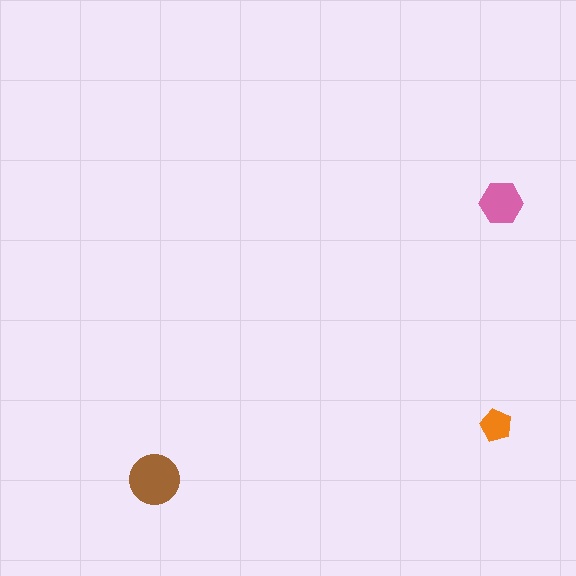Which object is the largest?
The brown circle.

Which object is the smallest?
The orange pentagon.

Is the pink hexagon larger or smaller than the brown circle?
Smaller.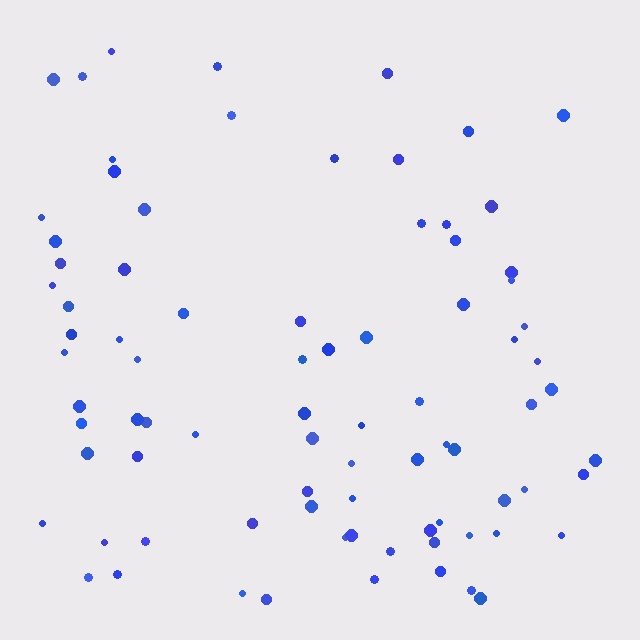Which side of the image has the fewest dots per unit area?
The top.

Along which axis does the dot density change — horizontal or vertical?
Vertical.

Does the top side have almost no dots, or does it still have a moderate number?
Still a moderate number, just noticeably fewer than the bottom.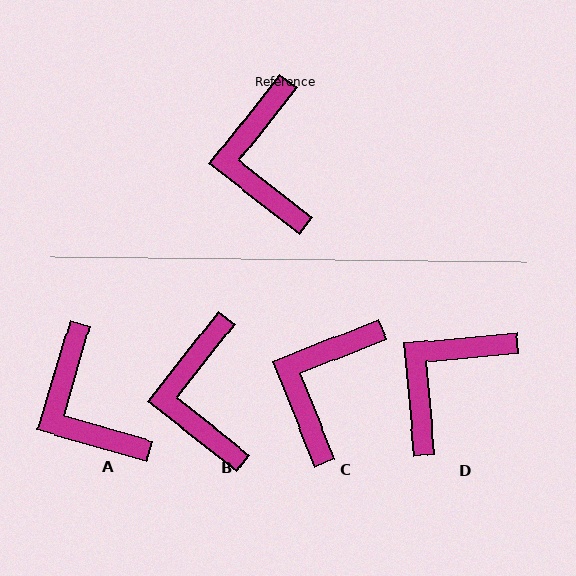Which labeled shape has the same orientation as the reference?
B.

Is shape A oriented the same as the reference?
No, it is off by about 22 degrees.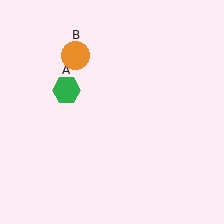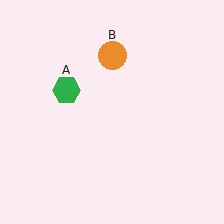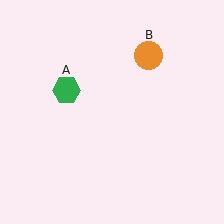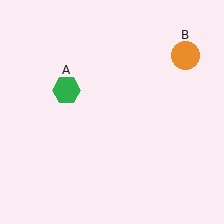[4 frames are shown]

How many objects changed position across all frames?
1 object changed position: orange circle (object B).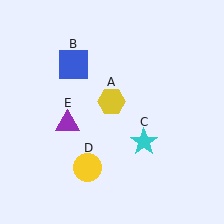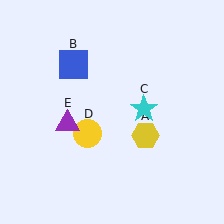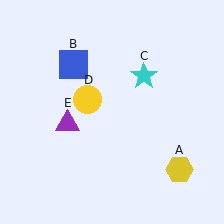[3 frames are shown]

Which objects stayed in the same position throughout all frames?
Blue square (object B) and purple triangle (object E) remained stationary.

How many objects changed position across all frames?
3 objects changed position: yellow hexagon (object A), cyan star (object C), yellow circle (object D).